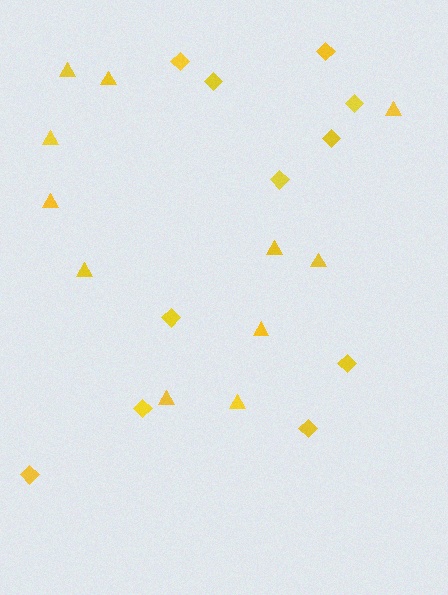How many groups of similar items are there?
There are 2 groups: one group of triangles (11) and one group of diamonds (11).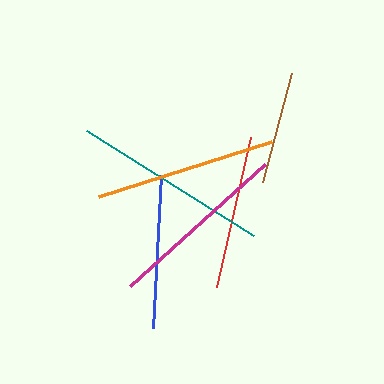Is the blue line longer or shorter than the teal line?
The teal line is longer than the blue line.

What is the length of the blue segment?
The blue segment is approximately 153 pixels long.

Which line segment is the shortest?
The brown line is the shortest at approximately 112 pixels.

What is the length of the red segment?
The red segment is approximately 154 pixels long.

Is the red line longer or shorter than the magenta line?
The magenta line is longer than the red line.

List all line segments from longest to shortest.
From longest to shortest: teal, orange, magenta, red, blue, brown.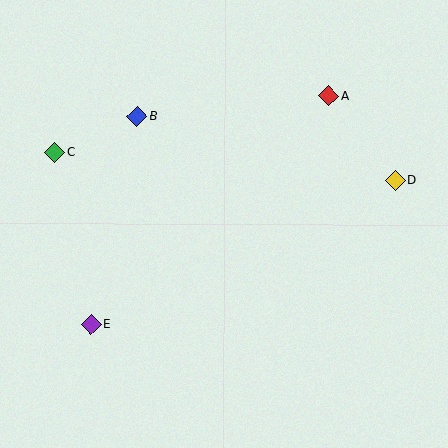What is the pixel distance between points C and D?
The distance between C and D is 342 pixels.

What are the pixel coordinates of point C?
Point C is at (55, 153).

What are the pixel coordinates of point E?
Point E is at (91, 325).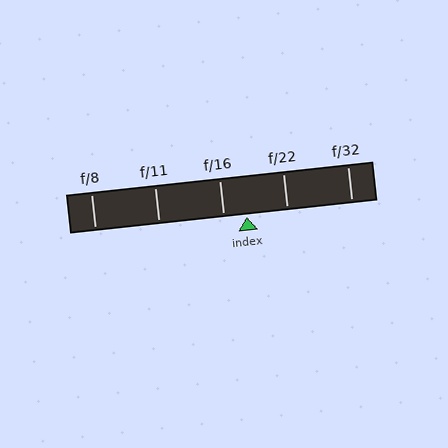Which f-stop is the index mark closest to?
The index mark is closest to f/16.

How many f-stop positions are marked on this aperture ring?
There are 5 f-stop positions marked.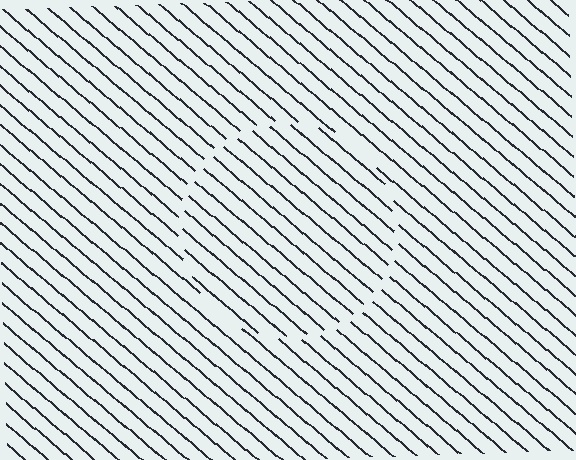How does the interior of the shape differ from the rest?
The interior of the shape contains the same grating, shifted by half a period — the contour is defined by the phase discontinuity where line-ends from the inner and outer gratings abut.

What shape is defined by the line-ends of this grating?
An illusory circle. The interior of the shape contains the same grating, shifted by half a period — the contour is defined by the phase discontinuity where line-ends from the inner and outer gratings abut.